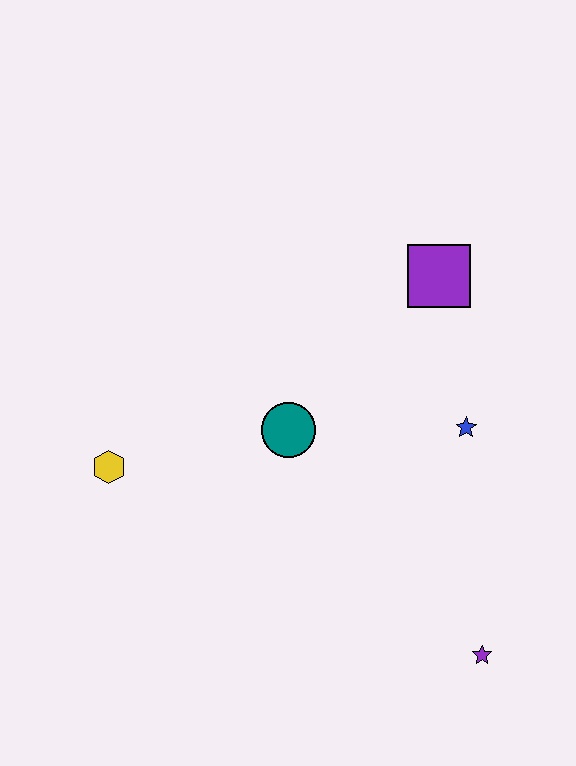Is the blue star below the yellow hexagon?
No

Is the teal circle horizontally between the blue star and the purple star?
No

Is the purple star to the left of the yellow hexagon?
No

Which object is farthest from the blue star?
The yellow hexagon is farthest from the blue star.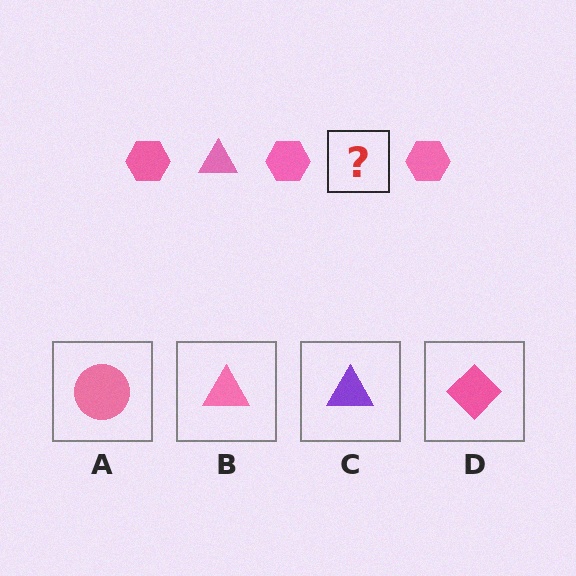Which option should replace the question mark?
Option B.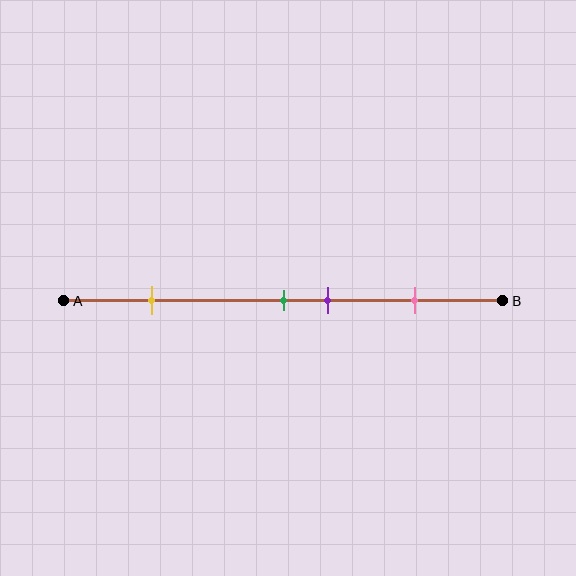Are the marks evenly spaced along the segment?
No, the marks are not evenly spaced.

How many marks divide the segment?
There are 4 marks dividing the segment.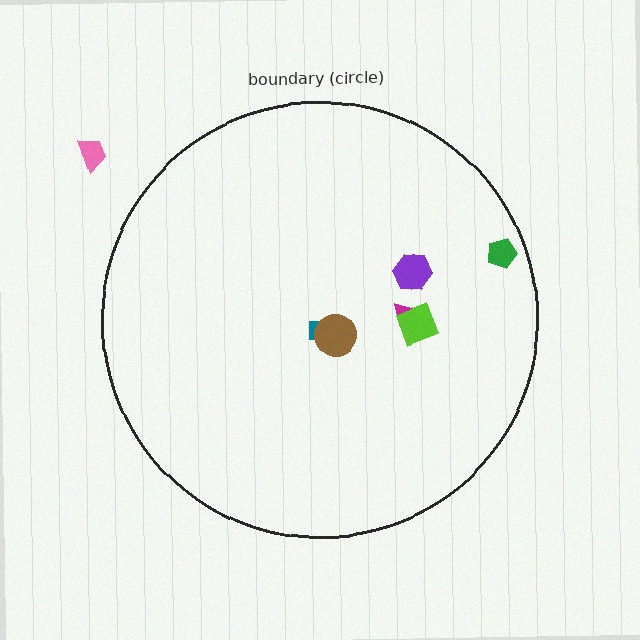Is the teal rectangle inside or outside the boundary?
Inside.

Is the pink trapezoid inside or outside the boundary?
Outside.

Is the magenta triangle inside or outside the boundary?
Inside.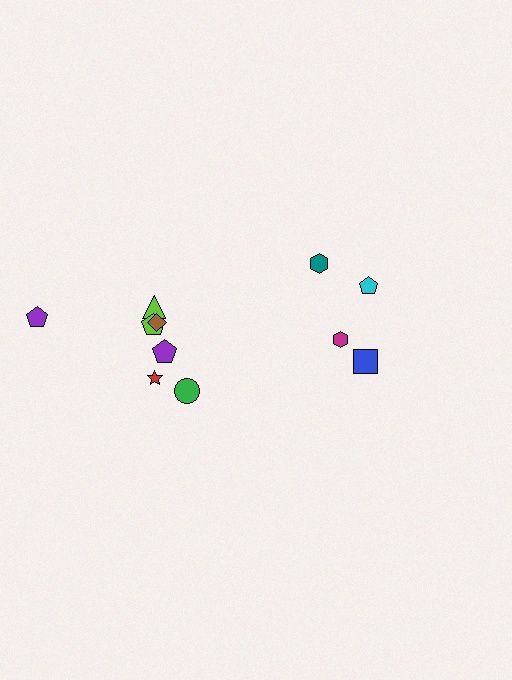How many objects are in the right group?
There are 4 objects.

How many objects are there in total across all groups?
There are 11 objects.